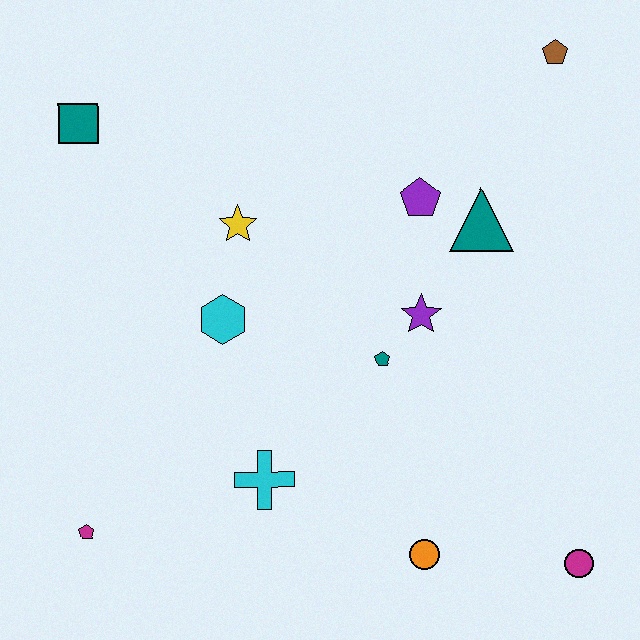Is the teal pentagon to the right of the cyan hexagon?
Yes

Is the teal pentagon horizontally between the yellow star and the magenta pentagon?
No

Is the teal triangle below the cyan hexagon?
No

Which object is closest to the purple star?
The teal pentagon is closest to the purple star.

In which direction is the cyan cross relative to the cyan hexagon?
The cyan cross is below the cyan hexagon.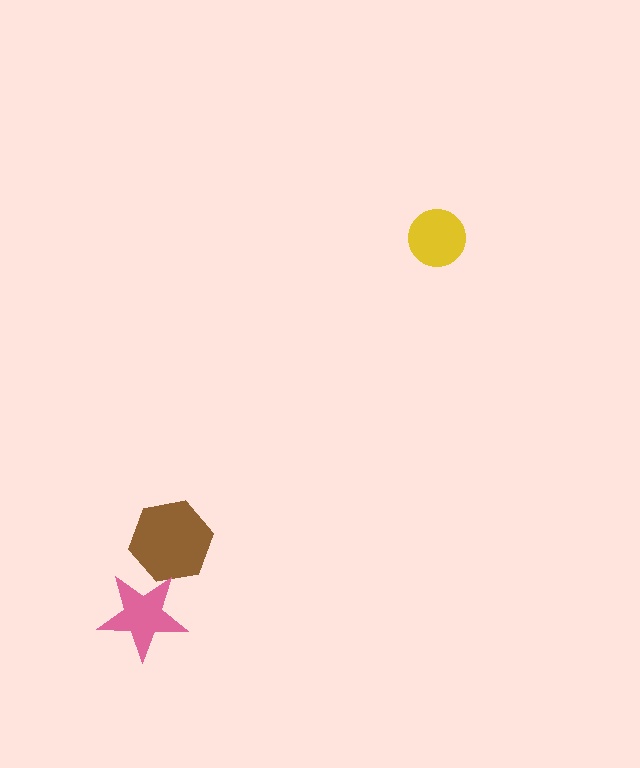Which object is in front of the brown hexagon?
The pink star is in front of the brown hexagon.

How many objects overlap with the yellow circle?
0 objects overlap with the yellow circle.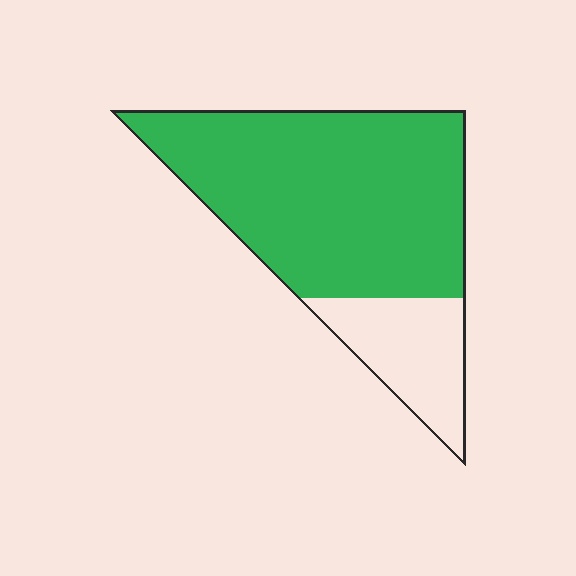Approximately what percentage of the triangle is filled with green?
Approximately 80%.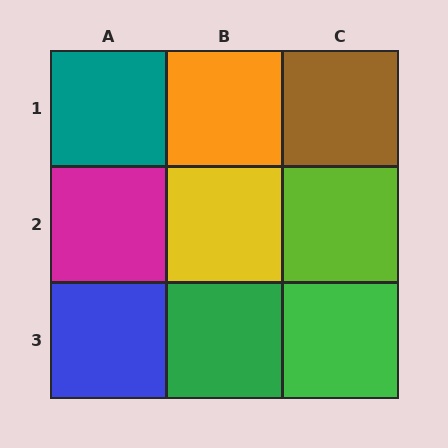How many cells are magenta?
1 cell is magenta.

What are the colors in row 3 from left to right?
Blue, green, green.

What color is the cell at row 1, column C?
Brown.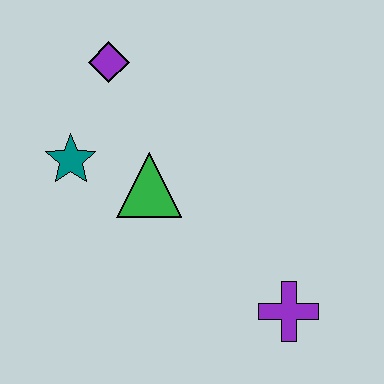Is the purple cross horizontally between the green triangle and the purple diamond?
No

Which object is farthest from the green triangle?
The purple cross is farthest from the green triangle.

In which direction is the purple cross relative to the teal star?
The purple cross is to the right of the teal star.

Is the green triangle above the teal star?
No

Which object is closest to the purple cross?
The green triangle is closest to the purple cross.